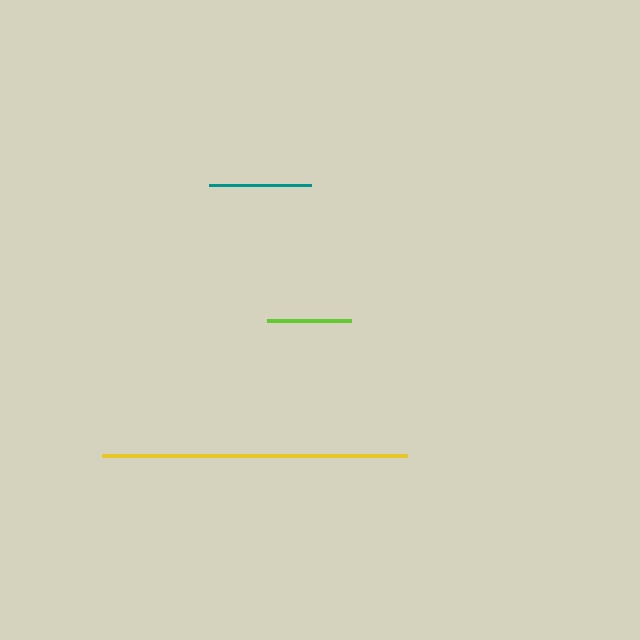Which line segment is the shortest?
The lime line is the shortest at approximately 84 pixels.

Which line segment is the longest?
The yellow line is the longest at approximately 305 pixels.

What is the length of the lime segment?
The lime segment is approximately 84 pixels long.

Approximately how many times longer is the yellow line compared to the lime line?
The yellow line is approximately 3.6 times the length of the lime line.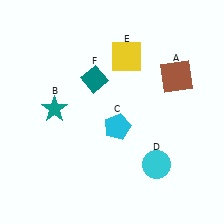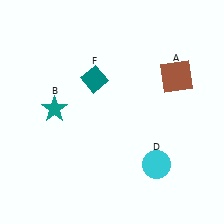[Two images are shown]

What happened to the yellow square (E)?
The yellow square (E) was removed in Image 2. It was in the top-right area of Image 1.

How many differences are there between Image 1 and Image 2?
There are 2 differences between the two images.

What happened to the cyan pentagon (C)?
The cyan pentagon (C) was removed in Image 2. It was in the bottom-right area of Image 1.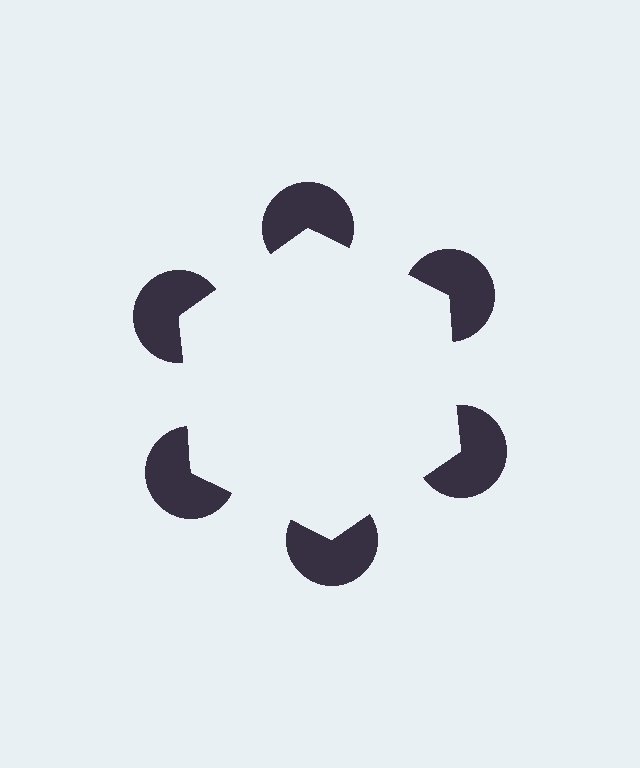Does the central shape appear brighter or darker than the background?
It typically appears slightly brighter than the background, even though no actual brightness change is drawn.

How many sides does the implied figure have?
6 sides.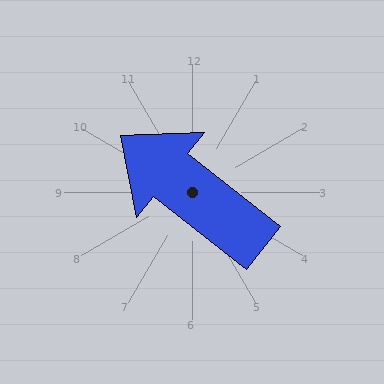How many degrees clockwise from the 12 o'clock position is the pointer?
Approximately 308 degrees.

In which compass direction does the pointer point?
Northwest.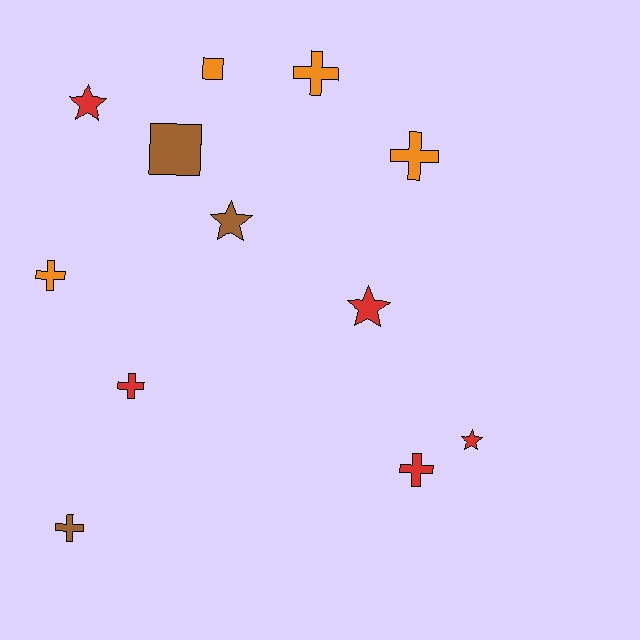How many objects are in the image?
There are 12 objects.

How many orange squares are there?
There is 1 orange square.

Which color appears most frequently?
Red, with 5 objects.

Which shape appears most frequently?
Cross, with 6 objects.